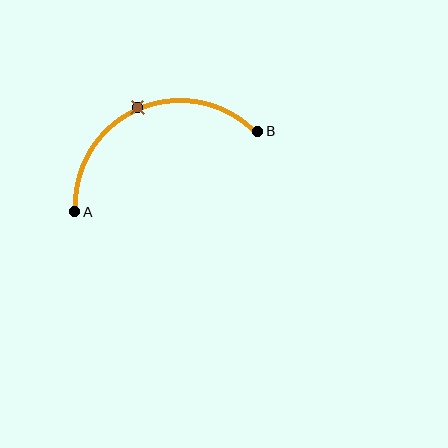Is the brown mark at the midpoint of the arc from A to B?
Yes. The brown mark lies on the arc at equal arc-length from both A and B — it is the arc midpoint.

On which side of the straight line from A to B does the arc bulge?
The arc bulges above the straight line connecting A and B.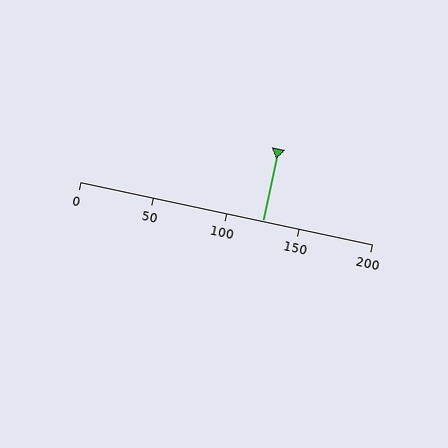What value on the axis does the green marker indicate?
The marker indicates approximately 125.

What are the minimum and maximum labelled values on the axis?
The axis runs from 0 to 200.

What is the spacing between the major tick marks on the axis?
The major ticks are spaced 50 apart.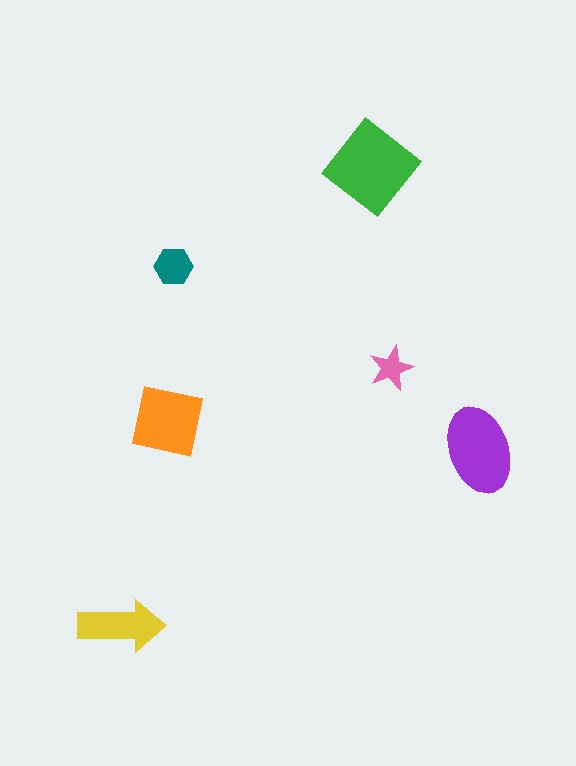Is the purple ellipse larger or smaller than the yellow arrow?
Larger.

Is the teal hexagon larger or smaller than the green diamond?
Smaller.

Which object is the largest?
The green diamond.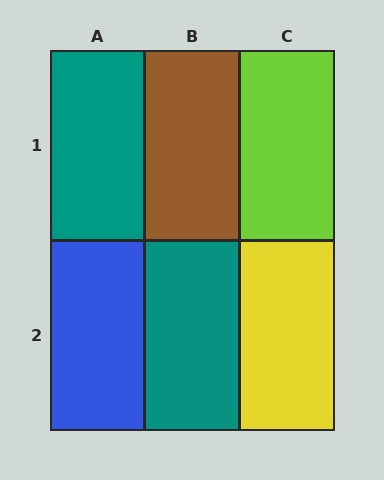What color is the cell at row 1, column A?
Teal.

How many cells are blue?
1 cell is blue.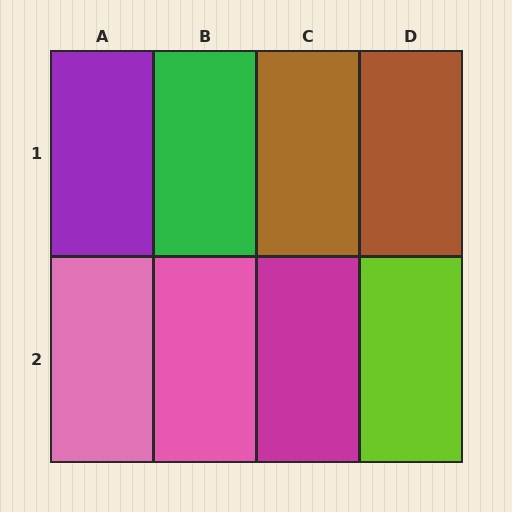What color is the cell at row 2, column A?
Pink.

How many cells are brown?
2 cells are brown.